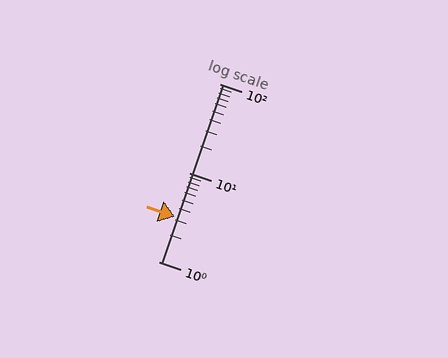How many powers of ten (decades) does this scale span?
The scale spans 2 decades, from 1 to 100.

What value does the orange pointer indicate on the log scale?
The pointer indicates approximately 3.2.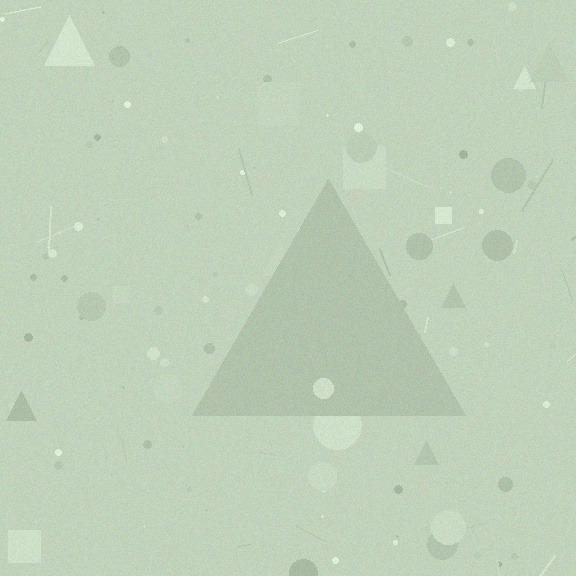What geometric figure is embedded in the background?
A triangle is embedded in the background.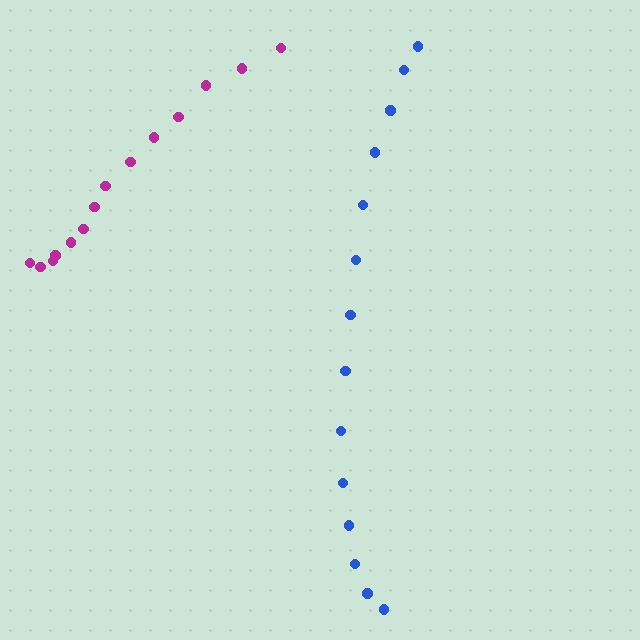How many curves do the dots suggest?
There are 2 distinct paths.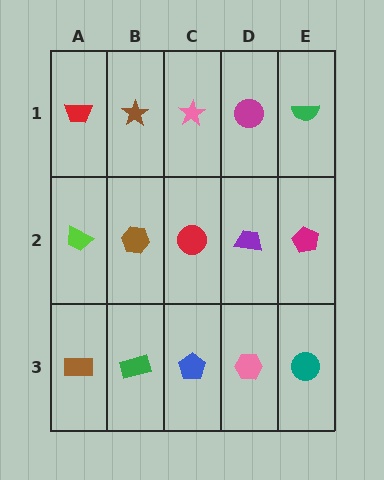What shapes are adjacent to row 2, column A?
A red trapezoid (row 1, column A), a brown rectangle (row 3, column A), a brown hexagon (row 2, column B).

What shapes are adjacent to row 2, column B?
A brown star (row 1, column B), a green rectangle (row 3, column B), a lime trapezoid (row 2, column A), a red circle (row 2, column C).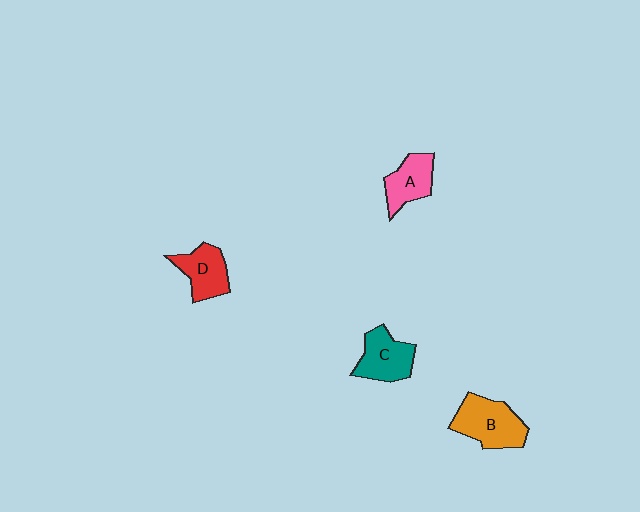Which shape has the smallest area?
Shape A (pink).